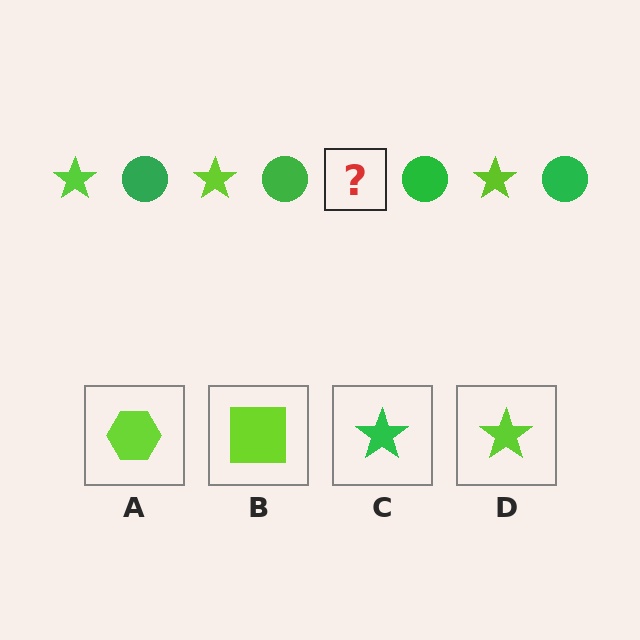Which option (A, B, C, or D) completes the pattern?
D.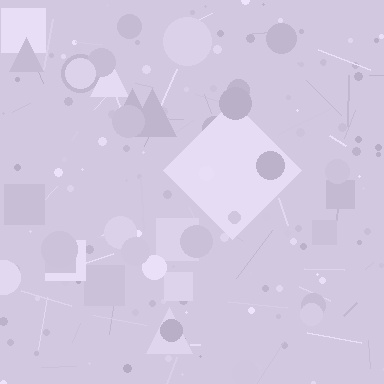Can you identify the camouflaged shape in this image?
The camouflaged shape is a diamond.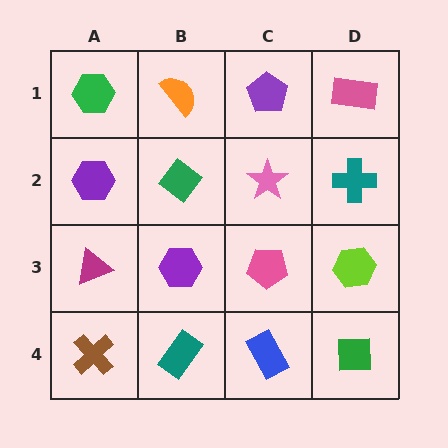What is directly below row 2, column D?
A lime hexagon.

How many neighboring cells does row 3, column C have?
4.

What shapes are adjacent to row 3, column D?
A teal cross (row 2, column D), a green square (row 4, column D), a pink pentagon (row 3, column C).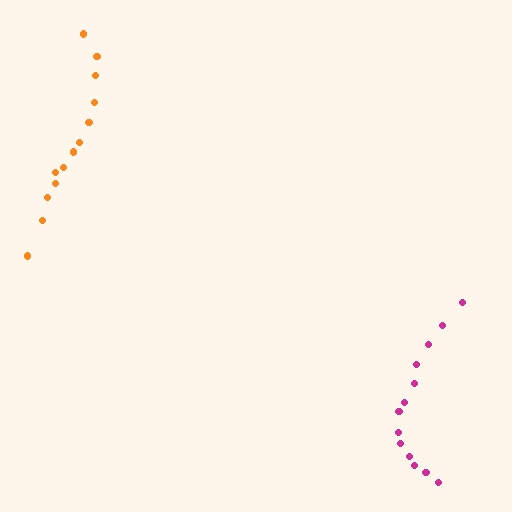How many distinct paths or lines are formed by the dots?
There are 2 distinct paths.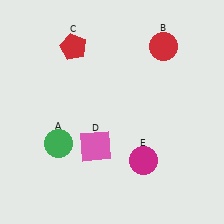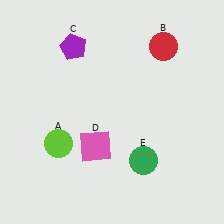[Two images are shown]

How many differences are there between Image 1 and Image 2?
There are 3 differences between the two images.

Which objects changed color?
A changed from green to lime. C changed from red to purple. E changed from magenta to green.